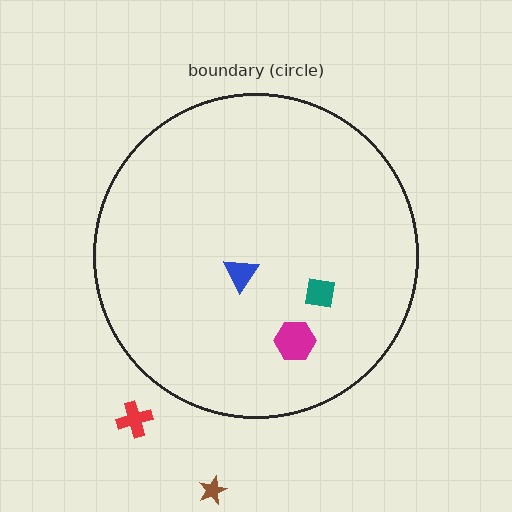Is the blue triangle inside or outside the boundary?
Inside.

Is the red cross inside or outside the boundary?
Outside.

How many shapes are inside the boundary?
3 inside, 2 outside.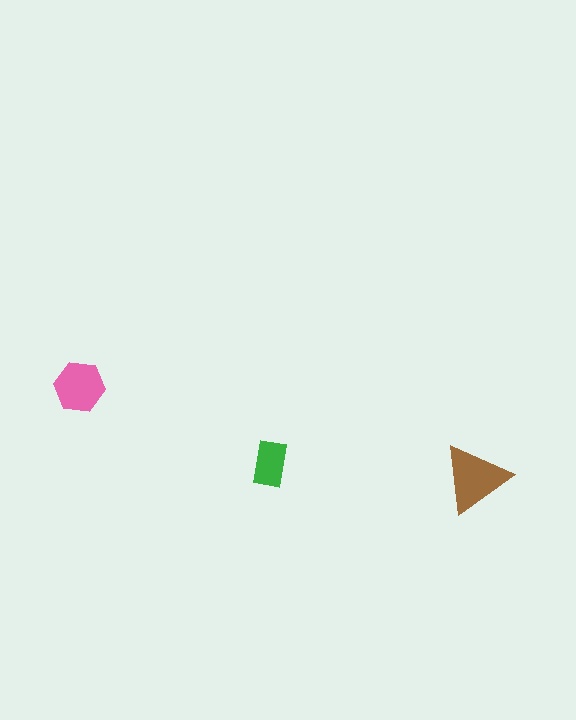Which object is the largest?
The brown triangle.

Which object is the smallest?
The green rectangle.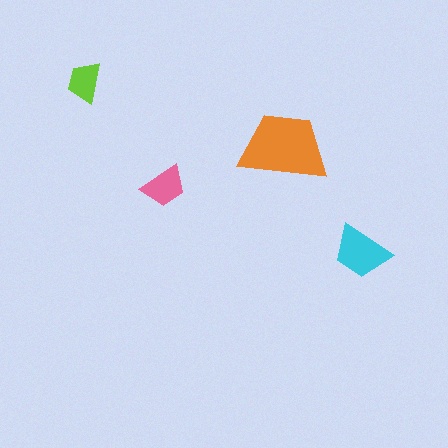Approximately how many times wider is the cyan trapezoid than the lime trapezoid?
About 1.5 times wider.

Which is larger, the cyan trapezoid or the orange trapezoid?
The orange one.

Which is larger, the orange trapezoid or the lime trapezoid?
The orange one.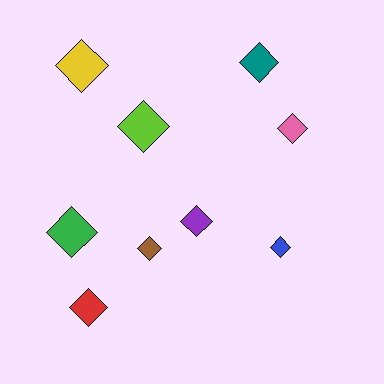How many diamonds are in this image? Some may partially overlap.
There are 9 diamonds.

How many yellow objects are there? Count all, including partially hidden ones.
There is 1 yellow object.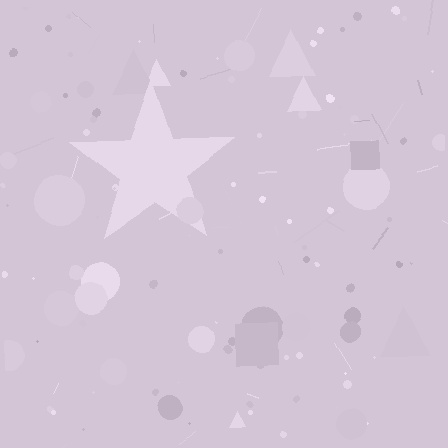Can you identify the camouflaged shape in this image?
The camouflaged shape is a star.